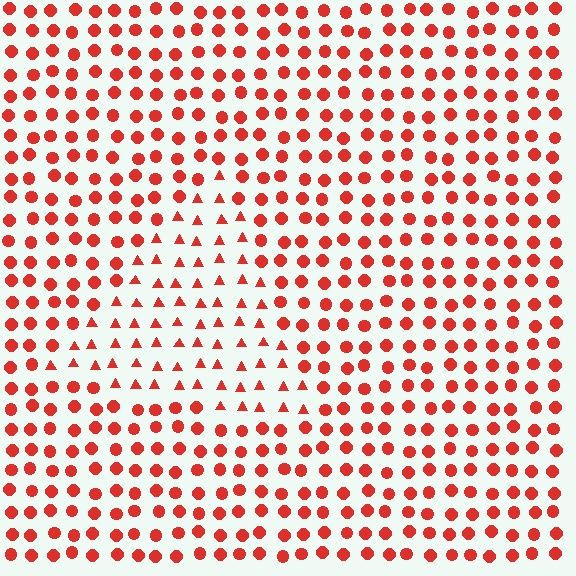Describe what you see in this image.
The image is filled with small red elements arranged in a uniform grid. A triangle-shaped region contains triangles, while the surrounding area contains circles. The boundary is defined purely by the change in element shape.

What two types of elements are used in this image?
The image uses triangles inside the triangle region and circles outside it.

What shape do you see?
I see a triangle.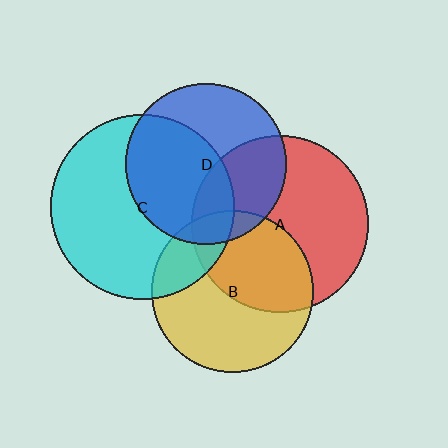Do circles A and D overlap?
Yes.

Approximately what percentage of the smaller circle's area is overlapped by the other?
Approximately 35%.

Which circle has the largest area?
Circle C (cyan).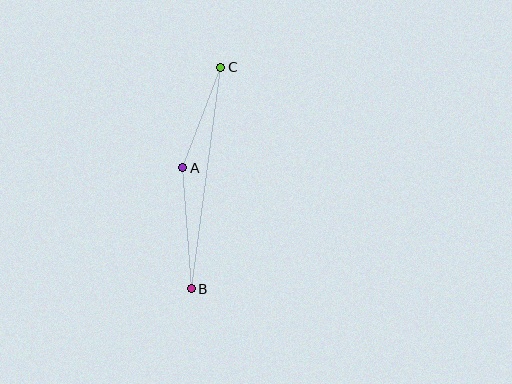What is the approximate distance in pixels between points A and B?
The distance between A and B is approximately 121 pixels.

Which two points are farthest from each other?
Points B and C are farthest from each other.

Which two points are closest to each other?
Points A and C are closest to each other.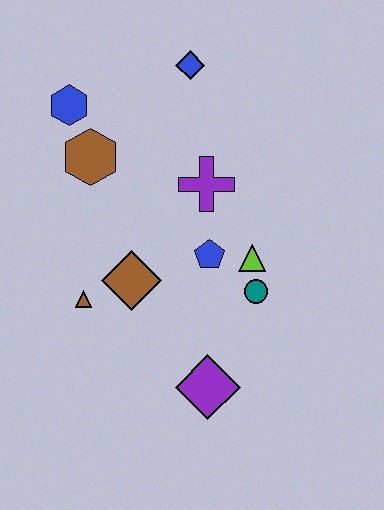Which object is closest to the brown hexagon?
The blue hexagon is closest to the brown hexagon.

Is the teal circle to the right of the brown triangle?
Yes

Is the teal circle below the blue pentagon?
Yes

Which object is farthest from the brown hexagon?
The purple diamond is farthest from the brown hexagon.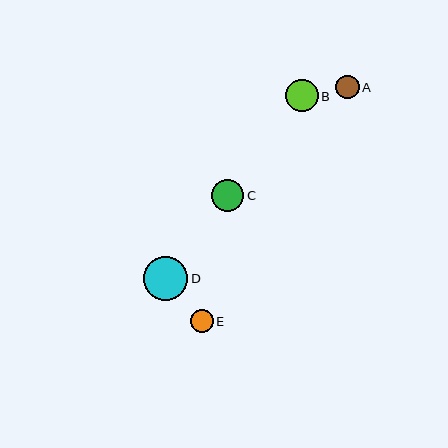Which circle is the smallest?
Circle E is the smallest with a size of approximately 23 pixels.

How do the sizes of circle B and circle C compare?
Circle B and circle C are approximately the same size.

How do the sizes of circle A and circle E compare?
Circle A and circle E are approximately the same size.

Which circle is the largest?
Circle D is the largest with a size of approximately 44 pixels.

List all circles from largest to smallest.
From largest to smallest: D, B, C, A, E.